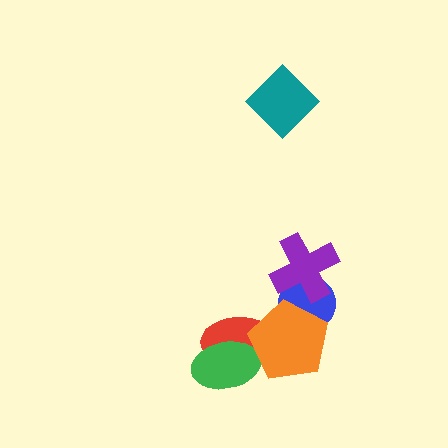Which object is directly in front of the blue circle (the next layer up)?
The orange pentagon is directly in front of the blue circle.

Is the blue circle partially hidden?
Yes, it is partially covered by another shape.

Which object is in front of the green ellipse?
The orange pentagon is in front of the green ellipse.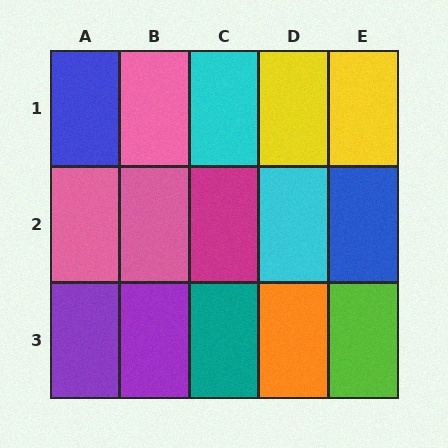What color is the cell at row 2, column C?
Magenta.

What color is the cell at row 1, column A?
Blue.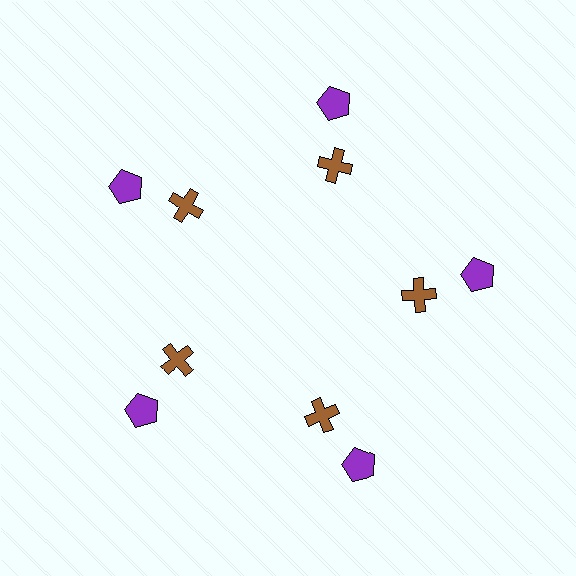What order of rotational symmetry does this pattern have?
This pattern has 5-fold rotational symmetry.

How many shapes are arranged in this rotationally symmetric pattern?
There are 10 shapes, arranged in 5 groups of 2.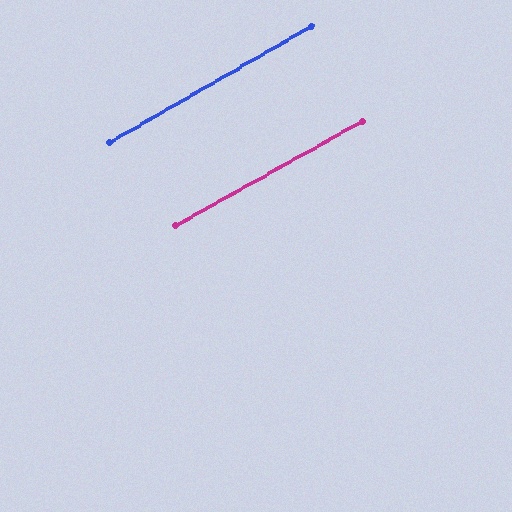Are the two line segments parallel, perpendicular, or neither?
Parallel — their directions differ by only 1.1°.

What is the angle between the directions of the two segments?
Approximately 1 degree.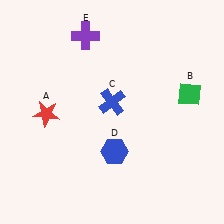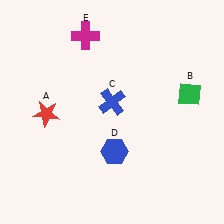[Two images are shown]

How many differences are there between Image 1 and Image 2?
There is 1 difference between the two images.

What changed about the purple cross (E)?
In Image 1, E is purple. In Image 2, it changed to magenta.